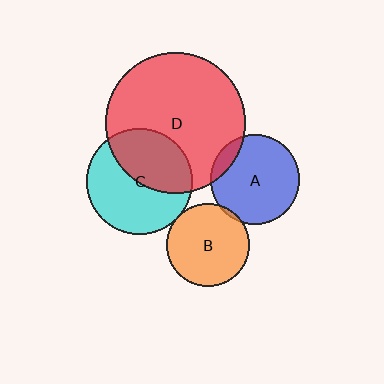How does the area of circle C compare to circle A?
Approximately 1.4 times.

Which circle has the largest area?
Circle D (red).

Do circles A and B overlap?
Yes.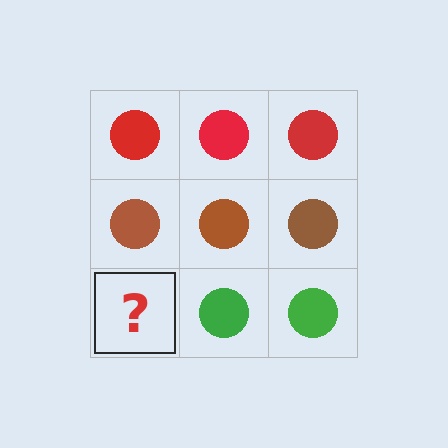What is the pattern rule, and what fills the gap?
The rule is that each row has a consistent color. The gap should be filled with a green circle.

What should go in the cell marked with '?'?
The missing cell should contain a green circle.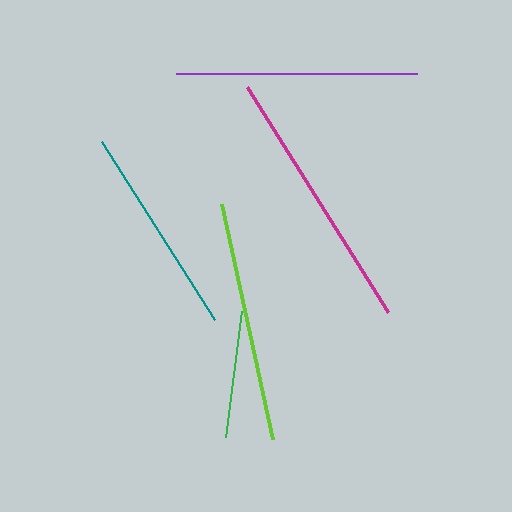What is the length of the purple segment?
The purple segment is approximately 241 pixels long.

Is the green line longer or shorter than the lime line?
The lime line is longer than the green line.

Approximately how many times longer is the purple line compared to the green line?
The purple line is approximately 1.9 times the length of the green line.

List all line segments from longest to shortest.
From longest to shortest: magenta, purple, lime, teal, green.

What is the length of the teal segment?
The teal segment is approximately 210 pixels long.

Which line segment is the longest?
The magenta line is the longest at approximately 266 pixels.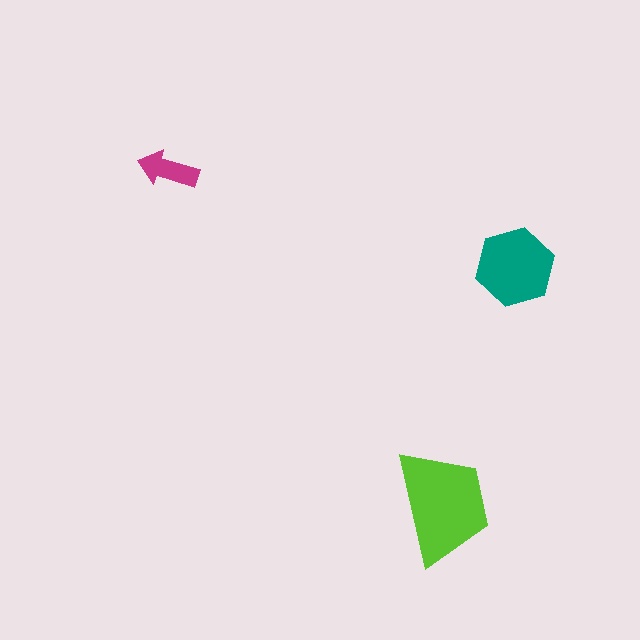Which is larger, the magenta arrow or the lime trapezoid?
The lime trapezoid.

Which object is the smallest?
The magenta arrow.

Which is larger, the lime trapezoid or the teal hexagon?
The lime trapezoid.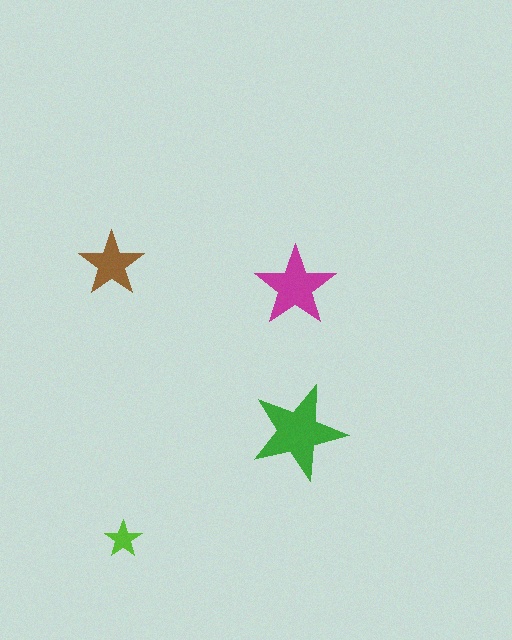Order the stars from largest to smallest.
the green one, the magenta one, the brown one, the lime one.